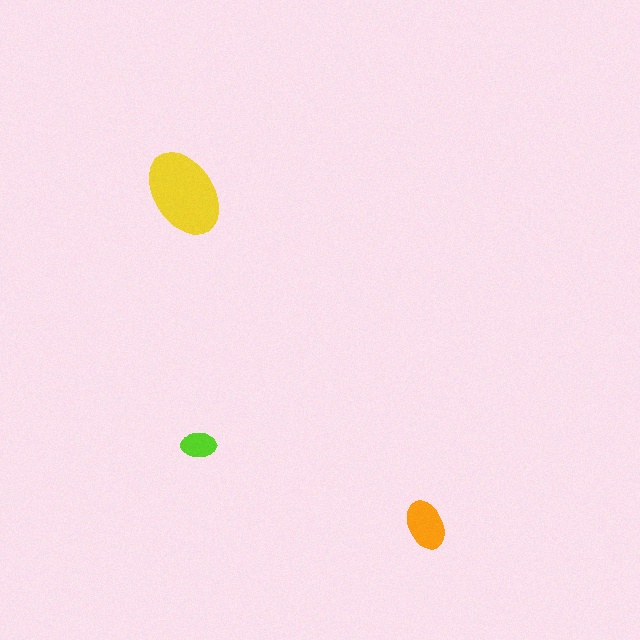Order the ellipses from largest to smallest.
the yellow one, the orange one, the lime one.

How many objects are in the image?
There are 3 objects in the image.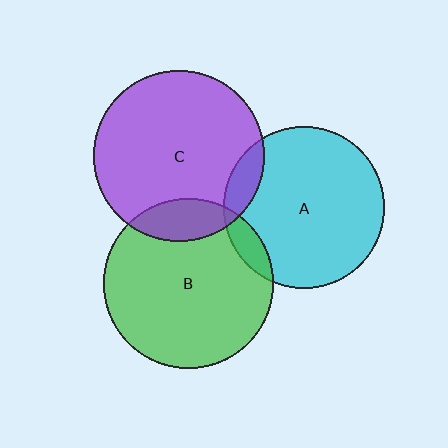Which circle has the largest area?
Circle C (purple).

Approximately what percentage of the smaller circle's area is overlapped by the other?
Approximately 10%.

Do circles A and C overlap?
Yes.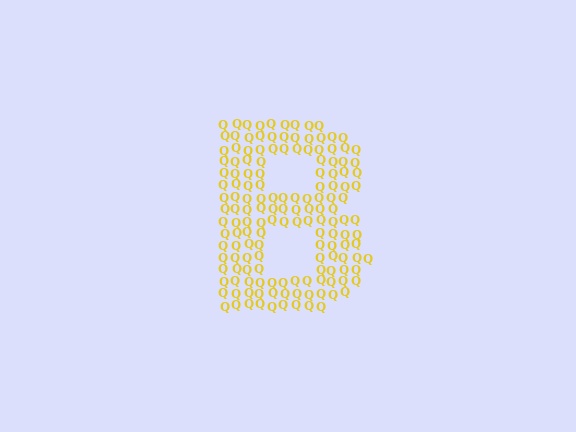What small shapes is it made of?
It is made of small letter Q's.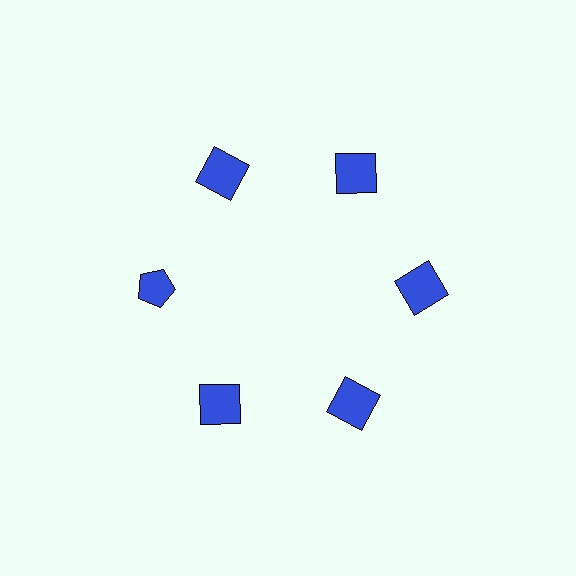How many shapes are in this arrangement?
There are 6 shapes arranged in a ring pattern.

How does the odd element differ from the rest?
It has a different shape: pentagon instead of square.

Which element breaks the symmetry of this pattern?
The blue pentagon at roughly the 9 o'clock position breaks the symmetry. All other shapes are blue squares.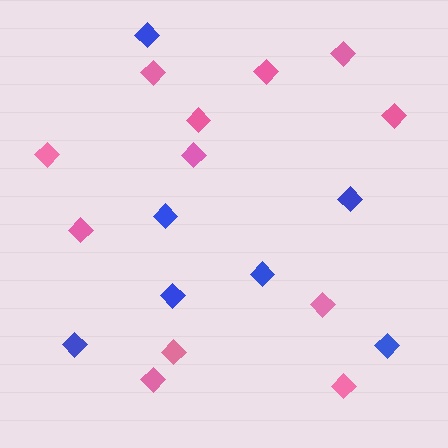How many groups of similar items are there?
There are 2 groups: one group of pink diamonds (12) and one group of blue diamonds (7).